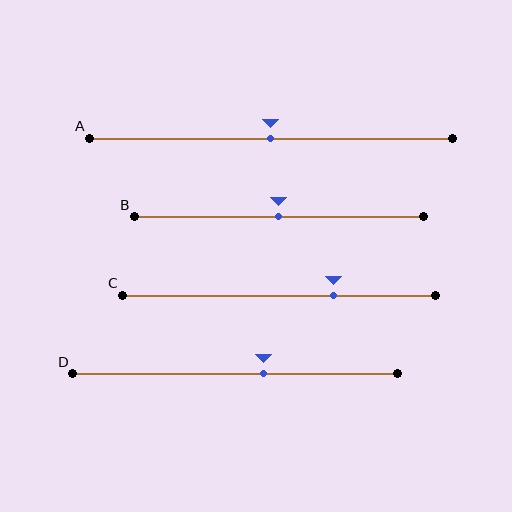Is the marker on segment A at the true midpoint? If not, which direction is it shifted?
Yes, the marker on segment A is at the true midpoint.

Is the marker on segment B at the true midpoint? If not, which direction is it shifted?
Yes, the marker on segment B is at the true midpoint.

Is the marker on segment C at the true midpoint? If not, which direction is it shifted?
No, the marker on segment C is shifted to the right by about 17% of the segment length.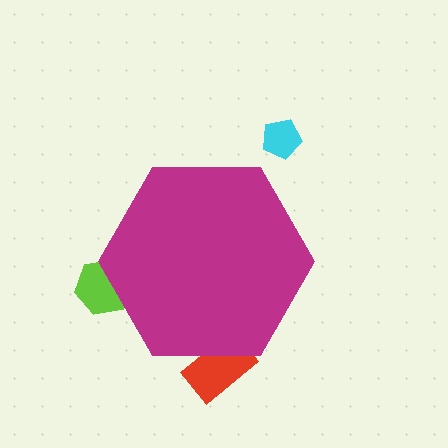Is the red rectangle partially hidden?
Yes, the red rectangle is partially hidden behind the magenta hexagon.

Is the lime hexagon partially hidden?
Yes, the lime hexagon is partially hidden behind the magenta hexagon.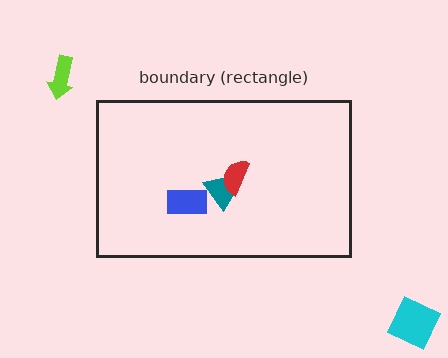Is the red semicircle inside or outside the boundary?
Inside.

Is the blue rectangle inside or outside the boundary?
Inside.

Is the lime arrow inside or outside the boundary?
Outside.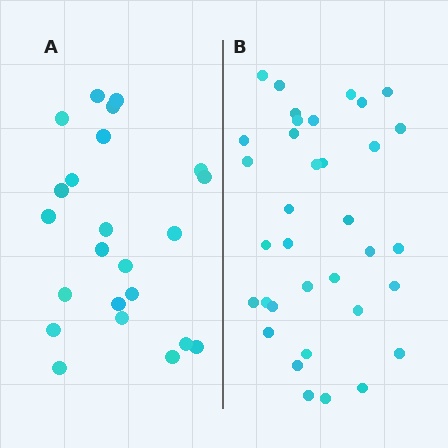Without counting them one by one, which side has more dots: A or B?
Region B (the right region) has more dots.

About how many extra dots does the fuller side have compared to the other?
Region B has roughly 12 or so more dots than region A.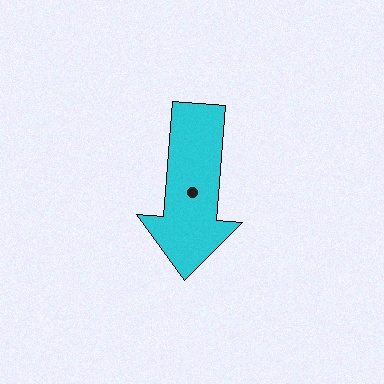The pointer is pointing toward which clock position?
Roughly 6 o'clock.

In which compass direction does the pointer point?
South.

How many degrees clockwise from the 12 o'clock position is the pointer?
Approximately 185 degrees.